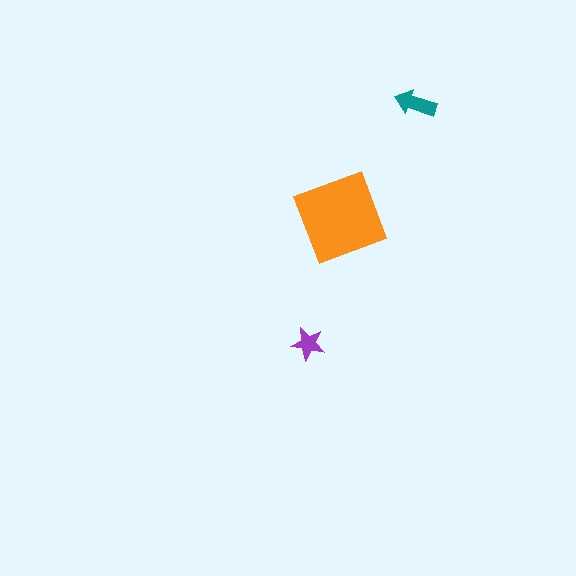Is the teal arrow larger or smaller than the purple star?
Larger.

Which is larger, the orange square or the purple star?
The orange square.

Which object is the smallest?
The purple star.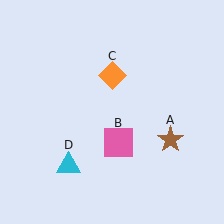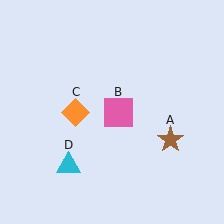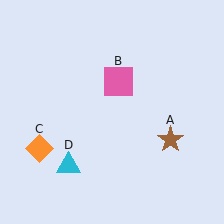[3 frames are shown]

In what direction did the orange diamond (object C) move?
The orange diamond (object C) moved down and to the left.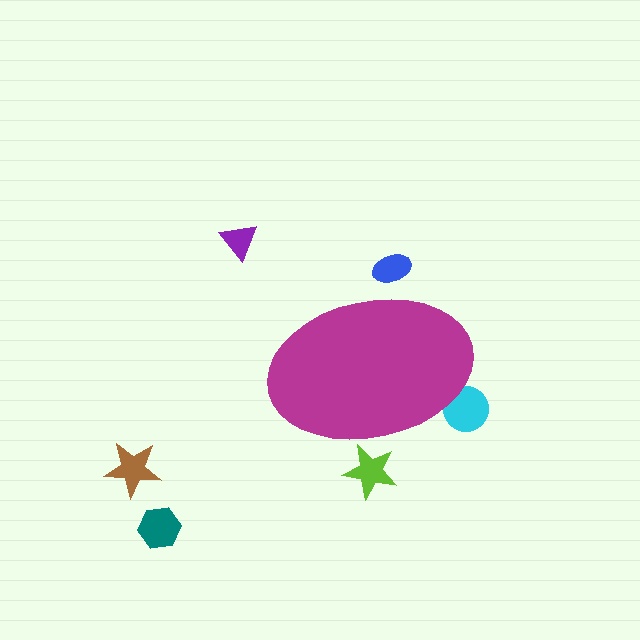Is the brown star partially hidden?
No, the brown star is fully visible.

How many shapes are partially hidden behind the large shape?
3 shapes are partially hidden.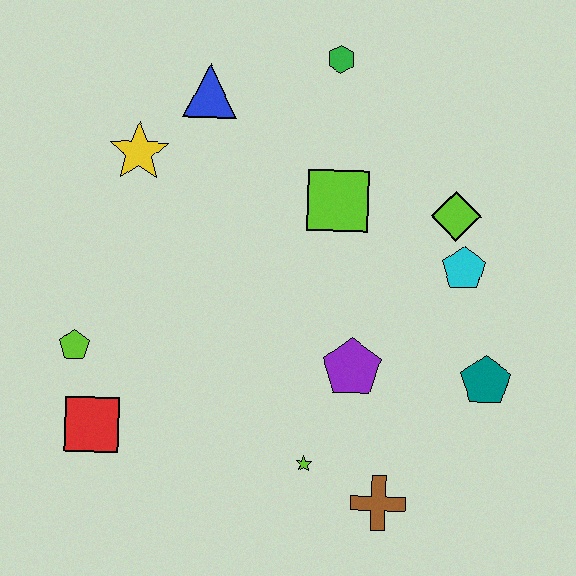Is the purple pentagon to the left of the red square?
No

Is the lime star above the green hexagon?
No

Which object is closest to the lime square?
The lime diamond is closest to the lime square.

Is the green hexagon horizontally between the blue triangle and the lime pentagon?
No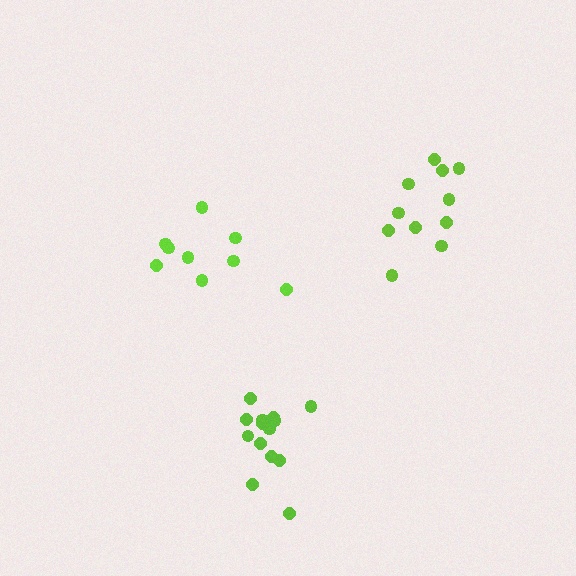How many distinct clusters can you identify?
There are 3 distinct clusters.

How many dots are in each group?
Group 1: 9 dots, Group 2: 11 dots, Group 3: 15 dots (35 total).